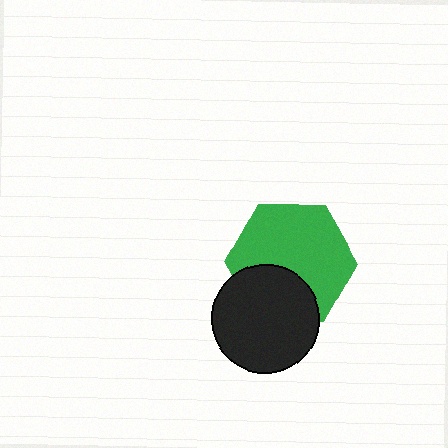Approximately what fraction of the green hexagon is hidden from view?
Roughly 32% of the green hexagon is hidden behind the black circle.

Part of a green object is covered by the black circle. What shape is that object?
It is a hexagon.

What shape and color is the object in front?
The object in front is a black circle.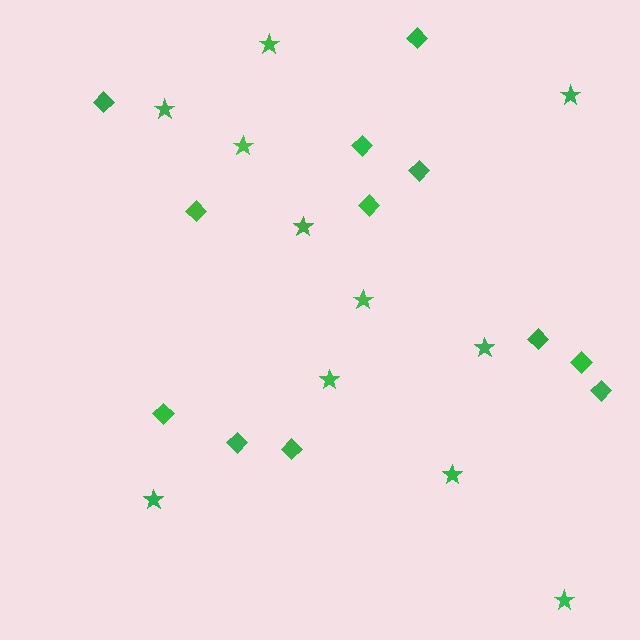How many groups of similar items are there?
There are 2 groups: one group of stars (11) and one group of diamonds (12).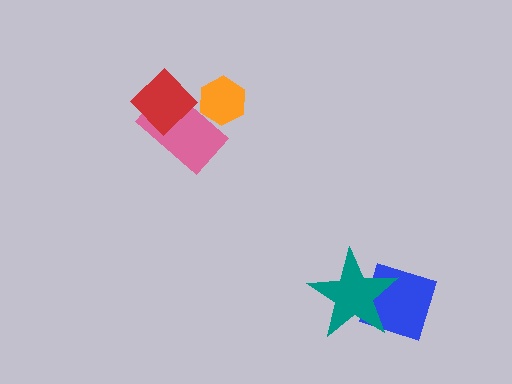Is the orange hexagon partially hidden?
No, no other shape covers it.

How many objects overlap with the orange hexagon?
1 object overlaps with the orange hexagon.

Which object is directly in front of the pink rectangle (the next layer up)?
The red diamond is directly in front of the pink rectangle.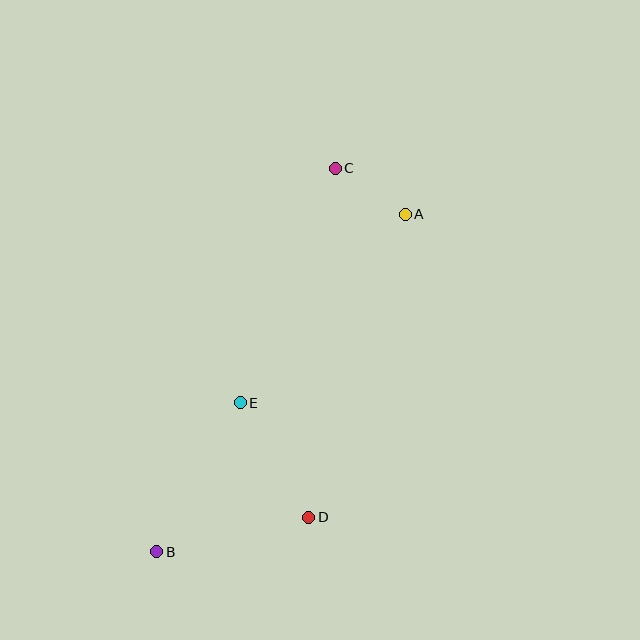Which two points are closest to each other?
Points A and C are closest to each other.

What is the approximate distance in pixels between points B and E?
The distance between B and E is approximately 171 pixels.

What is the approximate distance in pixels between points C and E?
The distance between C and E is approximately 253 pixels.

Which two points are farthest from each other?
Points B and C are farthest from each other.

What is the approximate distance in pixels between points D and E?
The distance between D and E is approximately 134 pixels.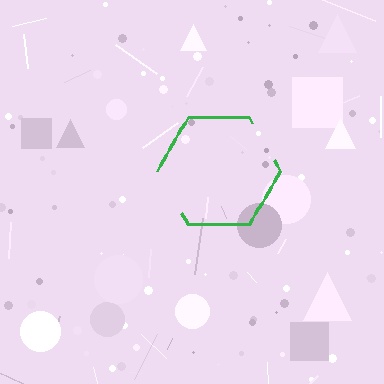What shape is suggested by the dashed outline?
The dashed outline suggests a hexagon.